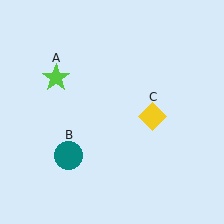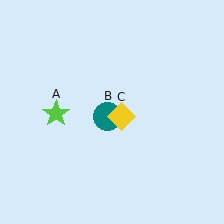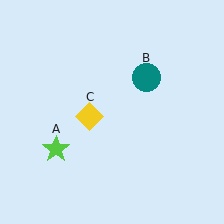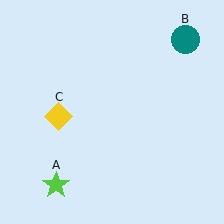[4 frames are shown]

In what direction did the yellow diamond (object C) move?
The yellow diamond (object C) moved left.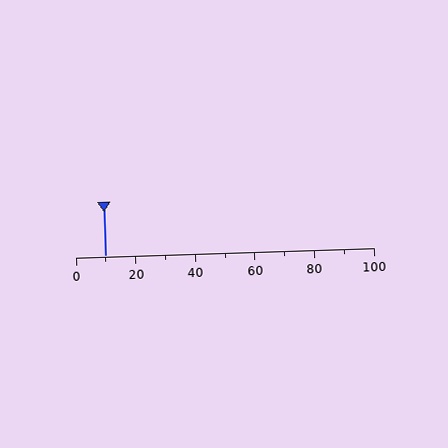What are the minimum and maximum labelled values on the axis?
The axis runs from 0 to 100.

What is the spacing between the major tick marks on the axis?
The major ticks are spaced 20 apart.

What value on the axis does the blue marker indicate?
The marker indicates approximately 10.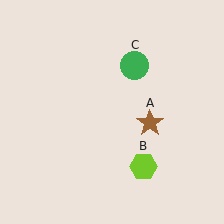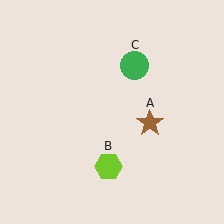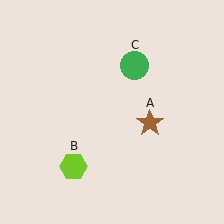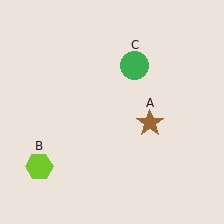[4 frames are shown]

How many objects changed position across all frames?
1 object changed position: lime hexagon (object B).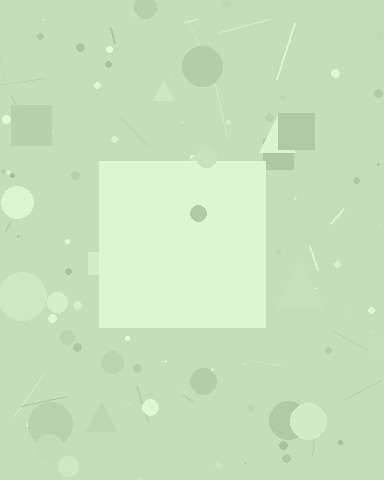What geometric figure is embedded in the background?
A square is embedded in the background.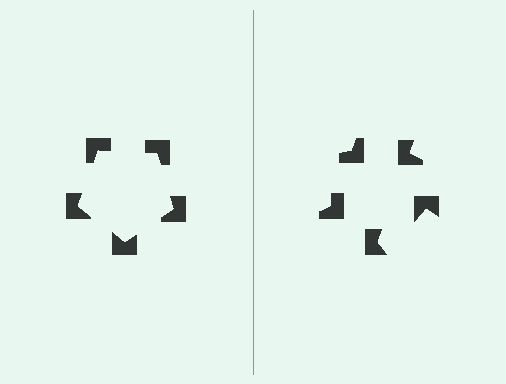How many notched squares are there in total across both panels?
10 — 5 on each side.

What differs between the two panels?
The notched squares are positioned identically on both sides; only the wedge orientations differ. On the left they align to a pentagon; on the right they are misaligned.